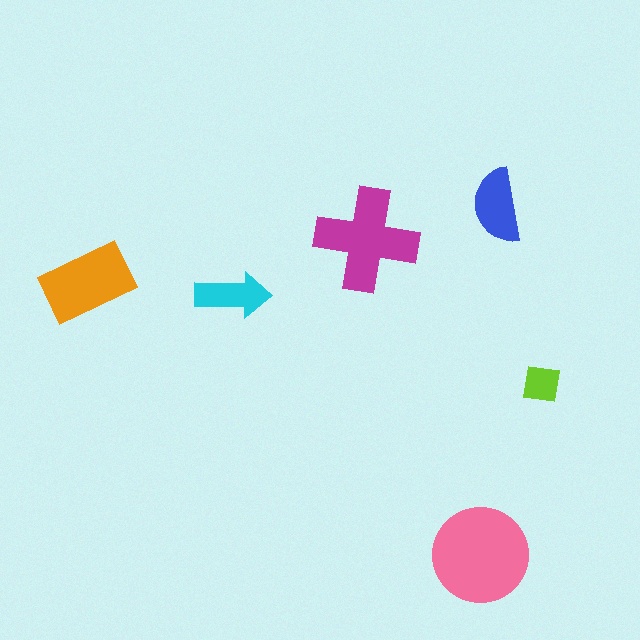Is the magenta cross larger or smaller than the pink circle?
Smaller.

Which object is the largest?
The pink circle.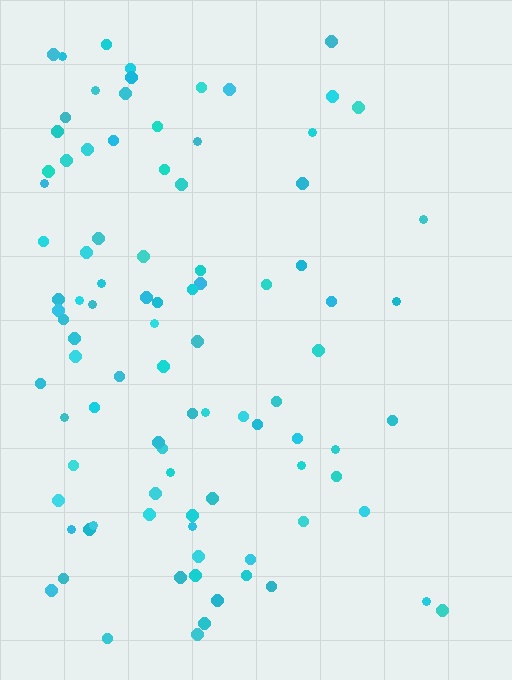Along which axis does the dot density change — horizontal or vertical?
Horizontal.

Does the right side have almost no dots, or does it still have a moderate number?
Still a moderate number, just noticeably fewer than the left.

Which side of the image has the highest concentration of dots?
The left.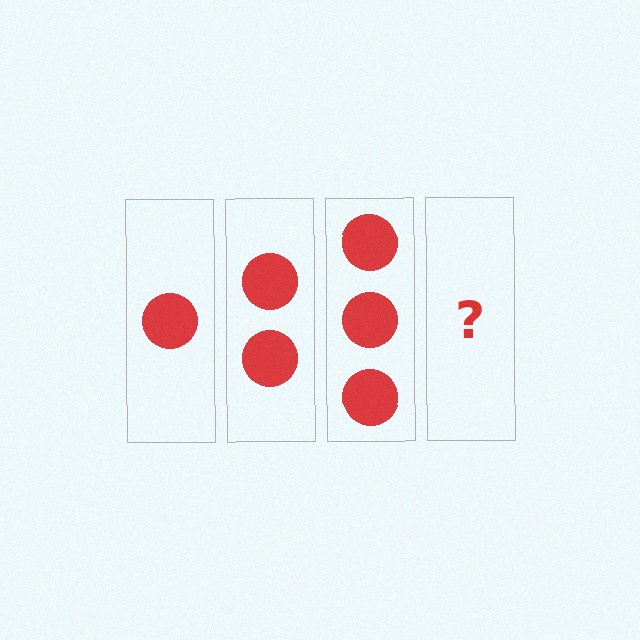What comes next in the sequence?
The next element should be 4 circles.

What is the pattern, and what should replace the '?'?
The pattern is that each step adds one more circle. The '?' should be 4 circles.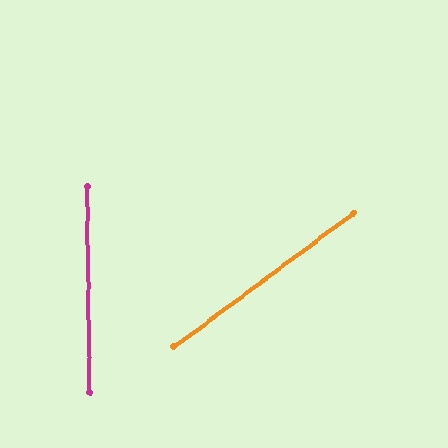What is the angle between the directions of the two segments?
Approximately 54 degrees.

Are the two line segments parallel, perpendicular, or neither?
Neither parallel nor perpendicular — they differ by about 54°.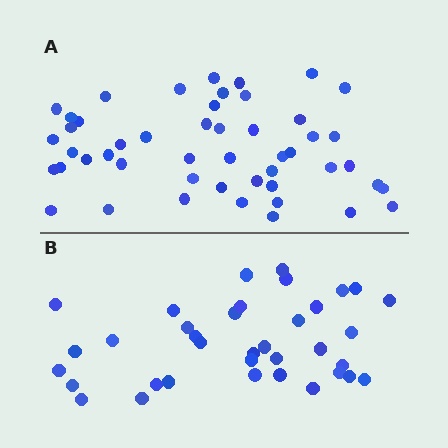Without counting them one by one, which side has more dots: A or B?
Region A (the top region) has more dots.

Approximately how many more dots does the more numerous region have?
Region A has approximately 15 more dots than region B.